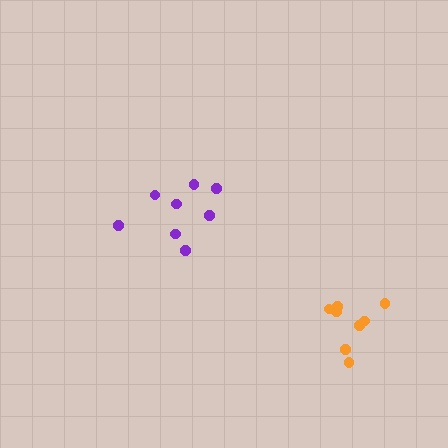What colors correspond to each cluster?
The clusters are colored: purple, orange.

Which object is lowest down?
The orange cluster is bottommost.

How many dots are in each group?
Group 1: 8 dots, Group 2: 8 dots (16 total).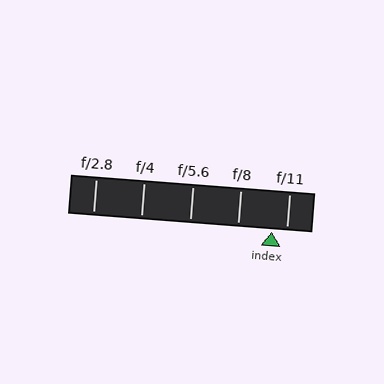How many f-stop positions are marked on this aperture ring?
There are 5 f-stop positions marked.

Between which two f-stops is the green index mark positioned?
The index mark is between f/8 and f/11.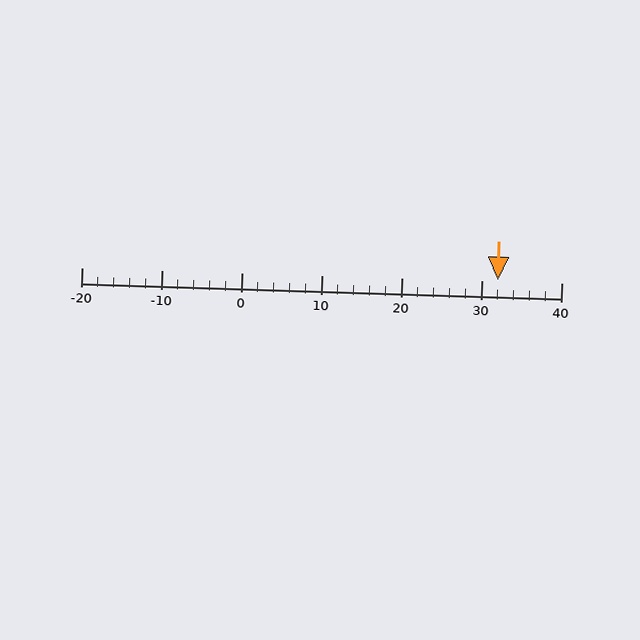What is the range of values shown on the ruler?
The ruler shows values from -20 to 40.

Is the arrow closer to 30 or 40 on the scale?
The arrow is closer to 30.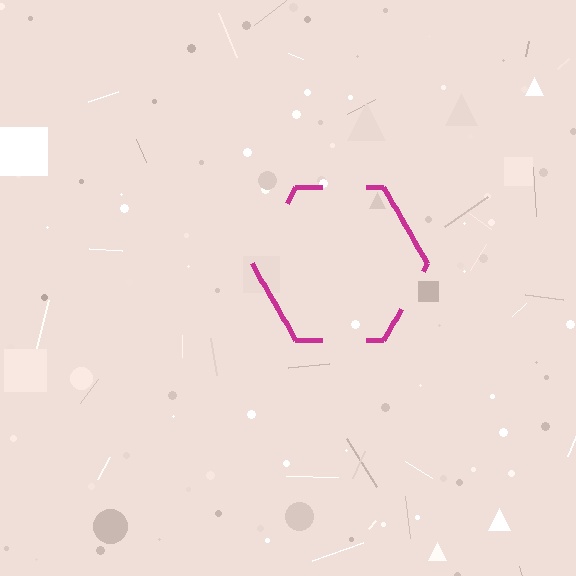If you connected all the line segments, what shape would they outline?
They would outline a hexagon.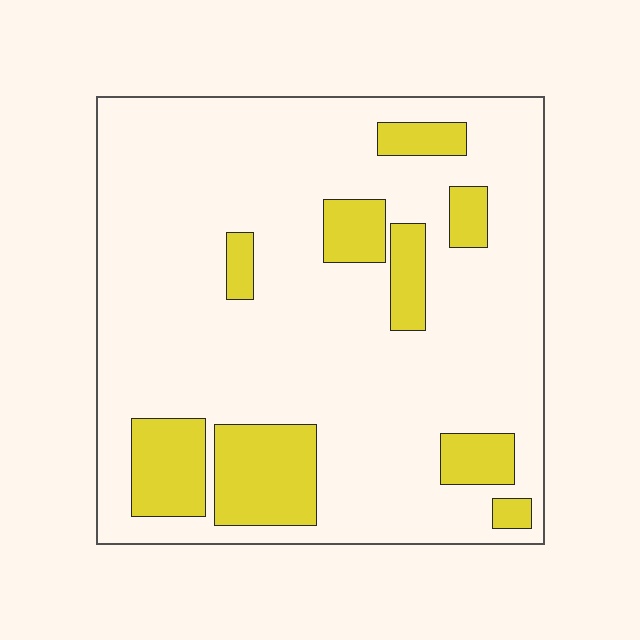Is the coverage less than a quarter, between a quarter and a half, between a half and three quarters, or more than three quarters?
Less than a quarter.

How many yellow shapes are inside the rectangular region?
9.